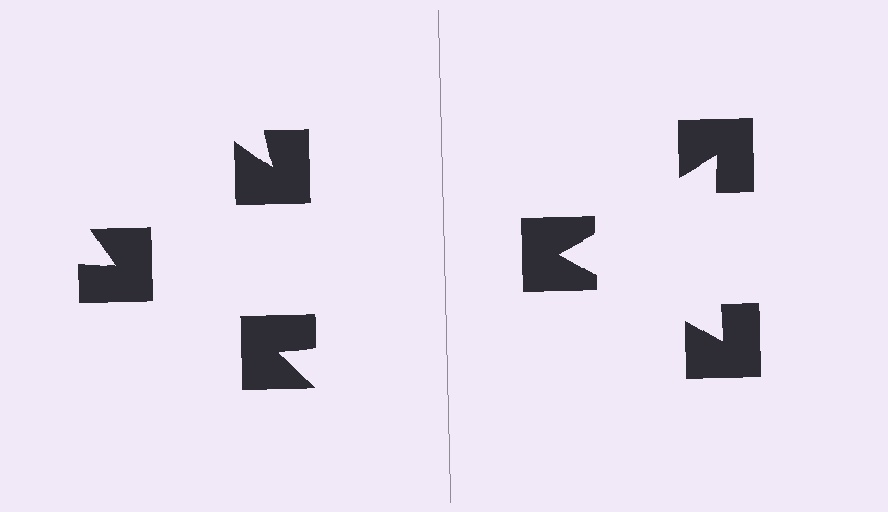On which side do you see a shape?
An illusory triangle appears on the right side. On the left side the wedge cuts are rotated, so no coherent shape forms.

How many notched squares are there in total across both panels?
6 — 3 on each side.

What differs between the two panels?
The notched squares are positioned identically on both sides; only the wedge orientations differ. On the right they align to a triangle; on the left they are misaligned.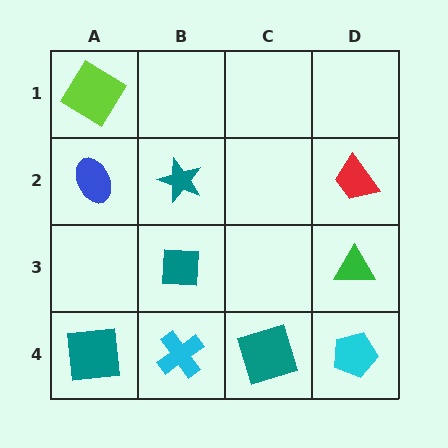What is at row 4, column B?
A cyan cross.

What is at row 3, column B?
A teal square.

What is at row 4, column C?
A teal square.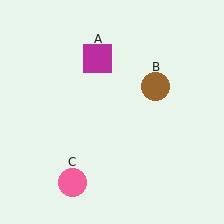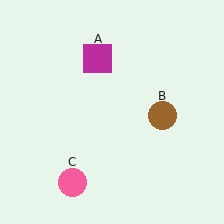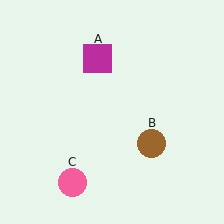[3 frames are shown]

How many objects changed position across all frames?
1 object changed position: brown circle (object B).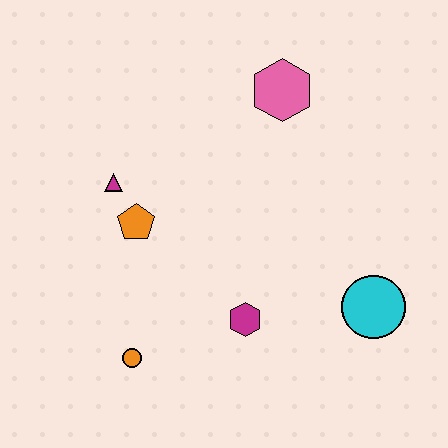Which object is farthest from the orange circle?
The pink hexagon is farthest from the orange circle.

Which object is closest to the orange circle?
The magenta hexagon is closest to the orange circle.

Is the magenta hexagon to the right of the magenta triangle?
Yes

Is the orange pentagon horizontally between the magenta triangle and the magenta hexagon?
Yes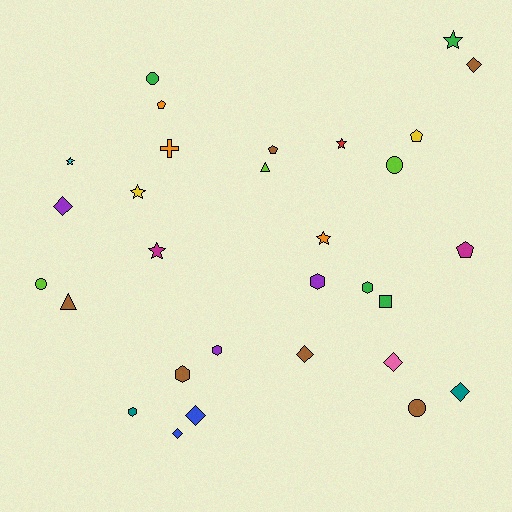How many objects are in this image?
There are 30 objects.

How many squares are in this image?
There is 1 square.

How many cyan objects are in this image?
There is 1 cyan object.